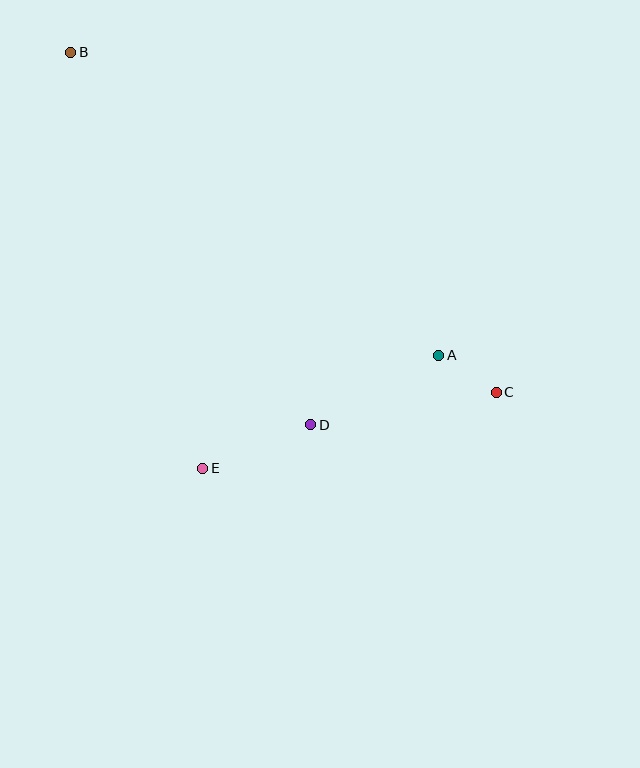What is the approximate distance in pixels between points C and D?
The distance between C and D is approximately 188 pixels.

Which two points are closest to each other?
Points A and C are closest to each other.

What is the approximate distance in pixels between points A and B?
The distance between A and B is approximately 477 pixels.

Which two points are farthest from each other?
Points B and C are farthest from each other.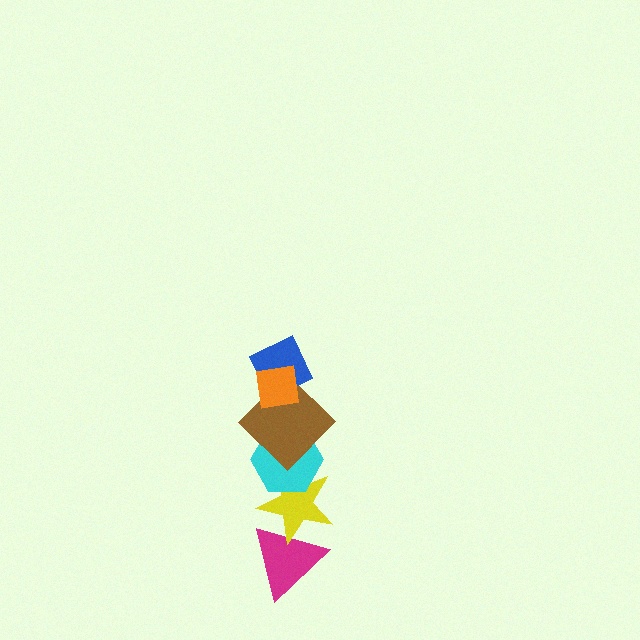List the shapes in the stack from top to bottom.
From top to bottom: the orange square, the blue diamond, the brown diamond, the cyan hexagon, the yellow star, the magenta triangle.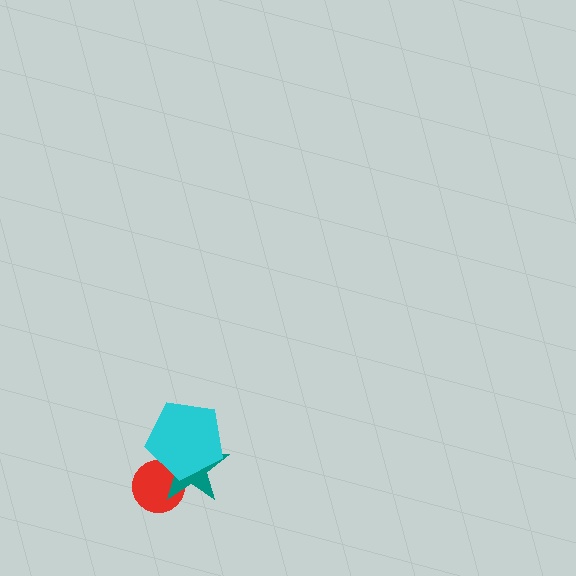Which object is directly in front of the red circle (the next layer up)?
The teal star is directly in front of the red circle.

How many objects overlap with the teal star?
2 objects overlap with the teal star.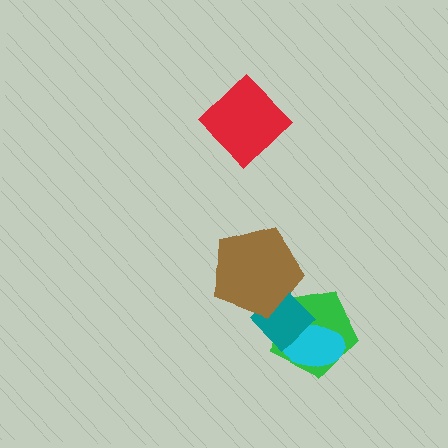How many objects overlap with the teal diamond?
3 objects overlap with the teal diamond.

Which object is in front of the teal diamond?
The brown pentagon is in front of the teal diamond.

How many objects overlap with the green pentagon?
3 objects overlap with the green pentagon.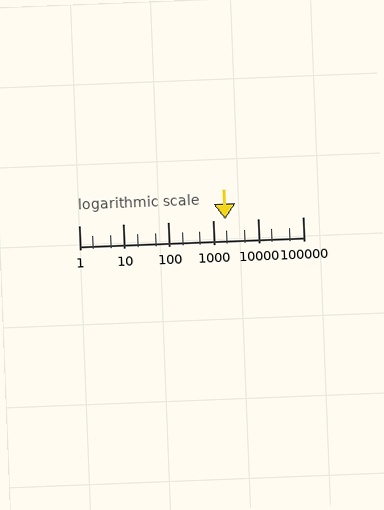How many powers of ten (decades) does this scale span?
The scale spans 5 decades, from 1 to 100000.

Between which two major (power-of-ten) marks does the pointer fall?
The pointer is between 1000 and 10000.